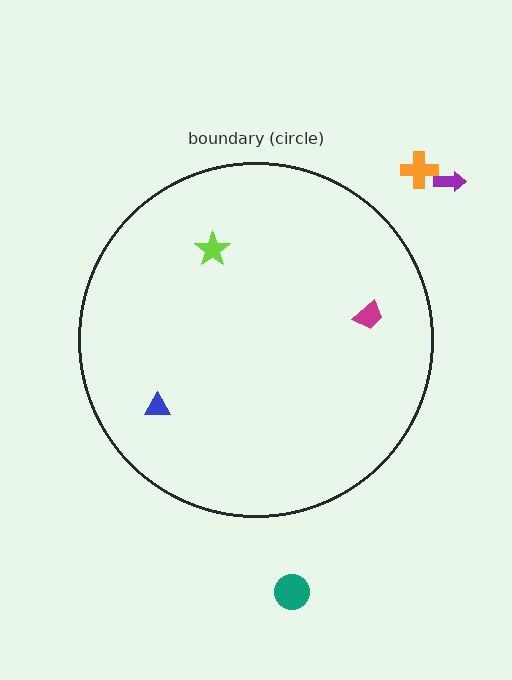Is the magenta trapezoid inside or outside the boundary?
Inside.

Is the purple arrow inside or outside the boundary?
Outside.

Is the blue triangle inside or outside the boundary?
Inside.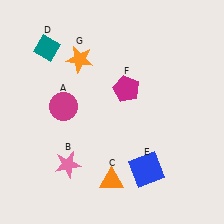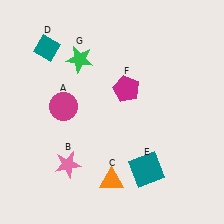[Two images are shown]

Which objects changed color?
E changed from blue to teal. G changed from orange to green.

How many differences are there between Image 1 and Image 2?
There are 2 differences between the two images.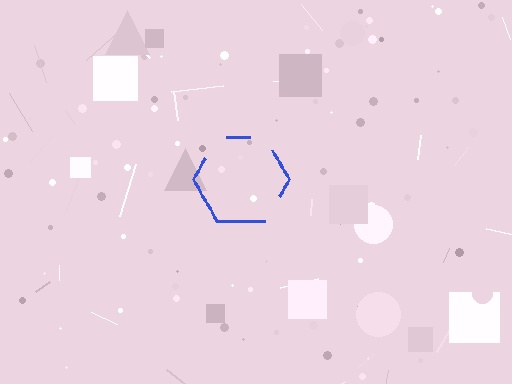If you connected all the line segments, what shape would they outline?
They would outline a hexagon.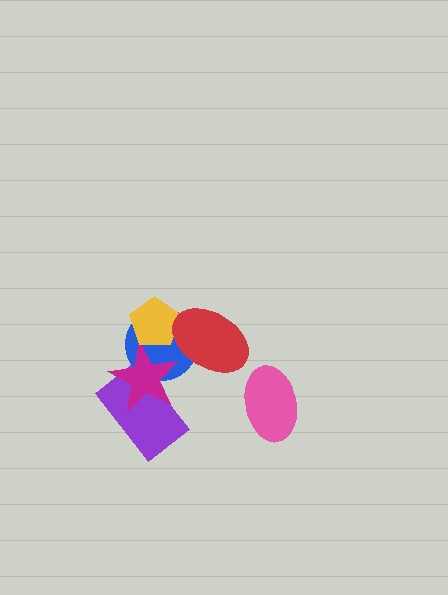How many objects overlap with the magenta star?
3 objects overlap with the magenta star.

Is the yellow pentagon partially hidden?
Yes, it is partially covered by another shape.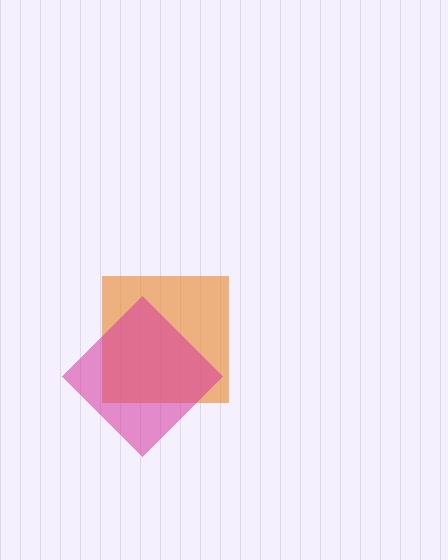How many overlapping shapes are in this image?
There are 2 overlapping shapes in the image.